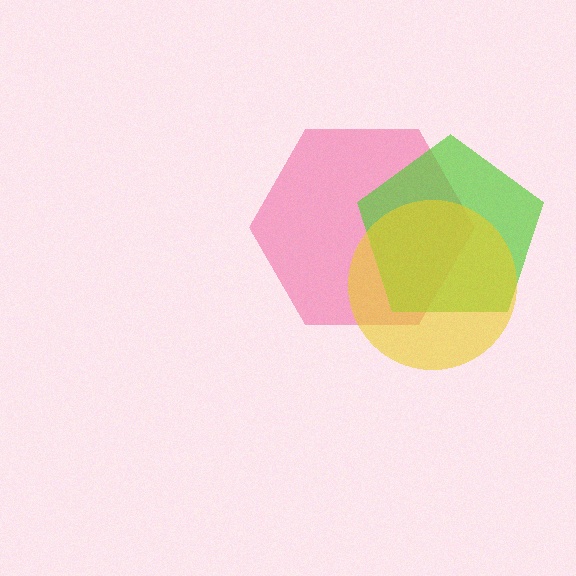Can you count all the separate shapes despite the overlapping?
Yes, there are 3 separate shapes.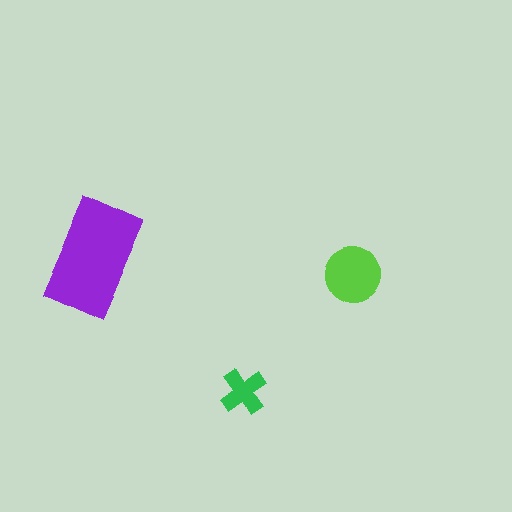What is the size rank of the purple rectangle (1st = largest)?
1st.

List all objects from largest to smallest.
The purple rectangle, the lime circle, the green cross.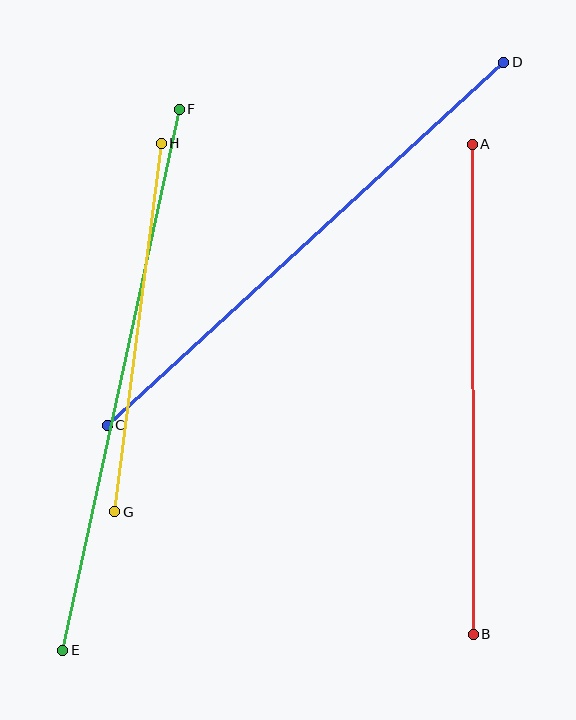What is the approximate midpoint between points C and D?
The midpoint is at approximately (306, 244) pixels.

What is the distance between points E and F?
The distance is approximately 554 pixels.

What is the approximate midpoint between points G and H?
The midpoint is at approximately (138, 327) pixels.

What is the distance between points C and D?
The distance is approximately 538 pixels.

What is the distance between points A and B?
The distance is approximately 490 pixels.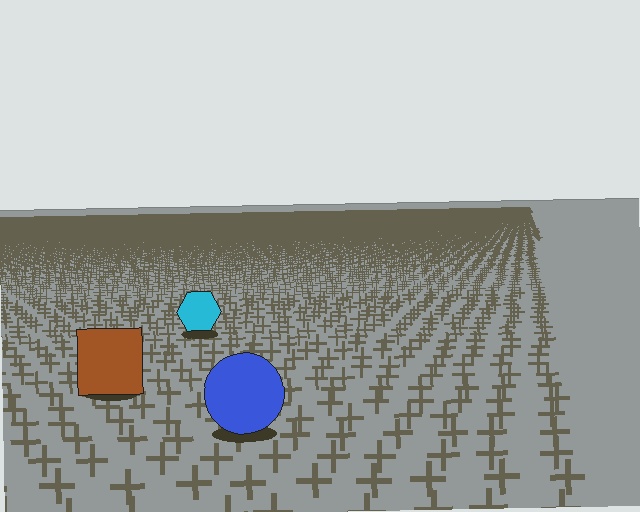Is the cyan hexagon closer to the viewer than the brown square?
No. The brown square is closer — you can tell from the texture gradient: the ground texture is coarser near it.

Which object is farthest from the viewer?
The cyan hexagon is farthest from the viewer. It appears smaller and the ground texture around it is denser.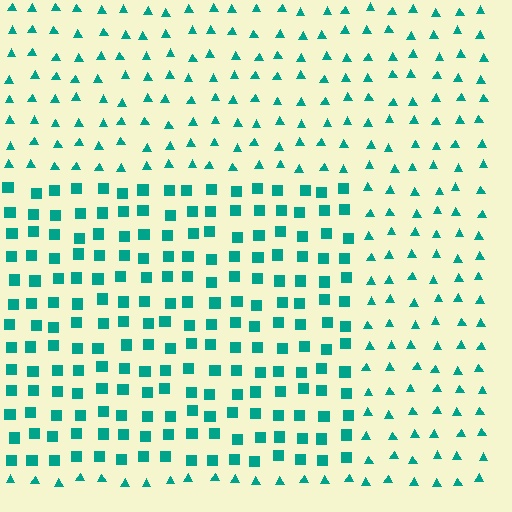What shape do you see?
I see a rectangle.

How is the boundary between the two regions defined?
The boundary is defined by a change in element shape: squares inside vs. triangles outside. All elements share the same color and spacing.